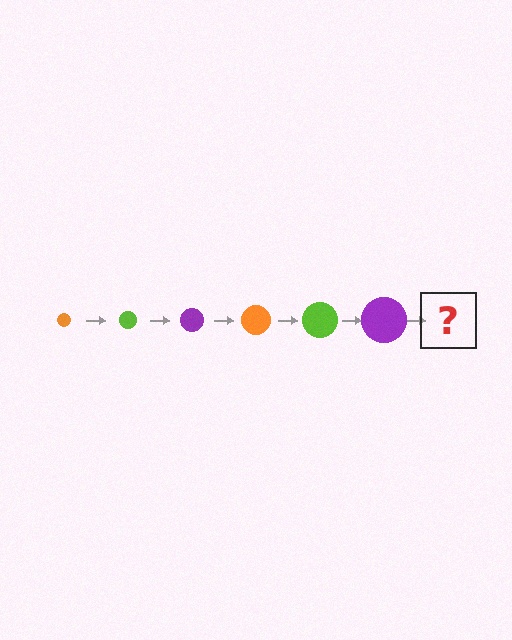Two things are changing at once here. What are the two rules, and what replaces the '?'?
The two rules are that the circle grows larger each step and the color cycles through orange, lime, and purple. The '?' should be an orange circle, larger than the previous one.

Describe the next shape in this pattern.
It should be an orange circle, larger than the previous one.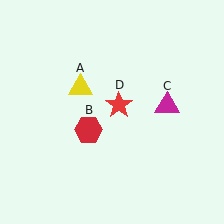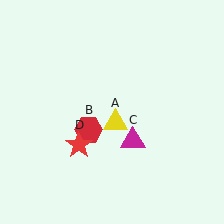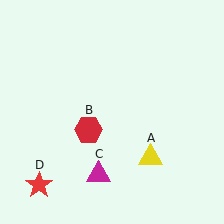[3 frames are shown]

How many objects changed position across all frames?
3 objects changed position: yellow triangle (object A), magenta triangle (object C), red star (object D).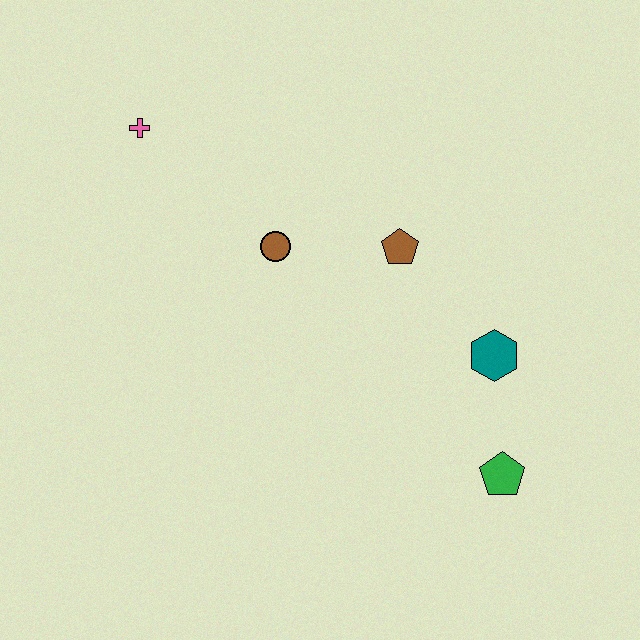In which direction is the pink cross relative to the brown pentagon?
The pink cross is to the left of the brown pentagon.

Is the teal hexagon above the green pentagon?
Yes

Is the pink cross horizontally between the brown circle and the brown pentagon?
No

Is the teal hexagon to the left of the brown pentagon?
No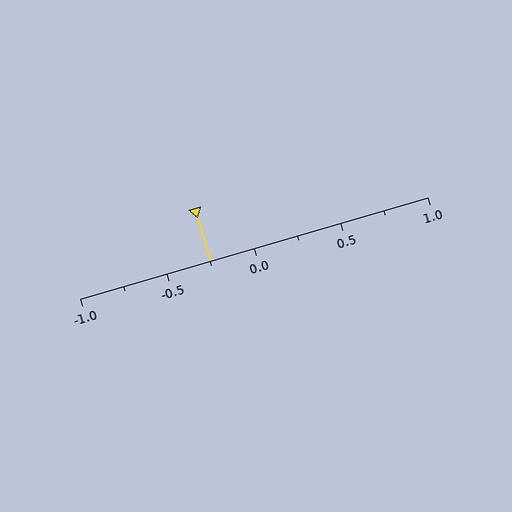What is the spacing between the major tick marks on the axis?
The major ticks are spaced 0.5 apart.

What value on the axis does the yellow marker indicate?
The marker indicates approximately -0.25.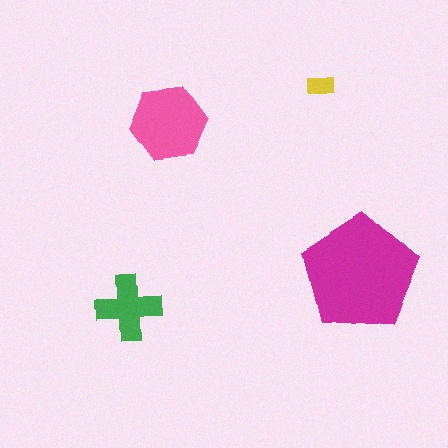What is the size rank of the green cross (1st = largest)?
3rd.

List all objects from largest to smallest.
The magenta pentagon, the pink hexagon, the green cross, the yellow rectangle.